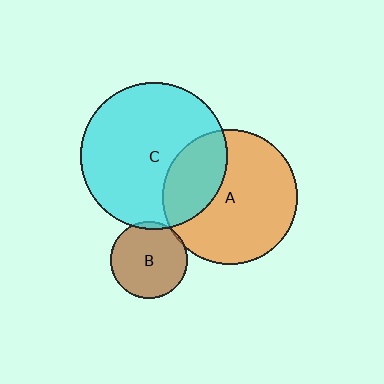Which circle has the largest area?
Circle C (cyan).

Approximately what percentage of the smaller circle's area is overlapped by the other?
Approximately 5%.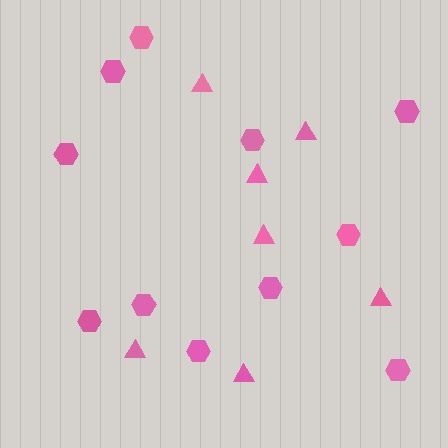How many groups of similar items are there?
There are 2 groups: one group of hexagons (11) and one group of triangles (7).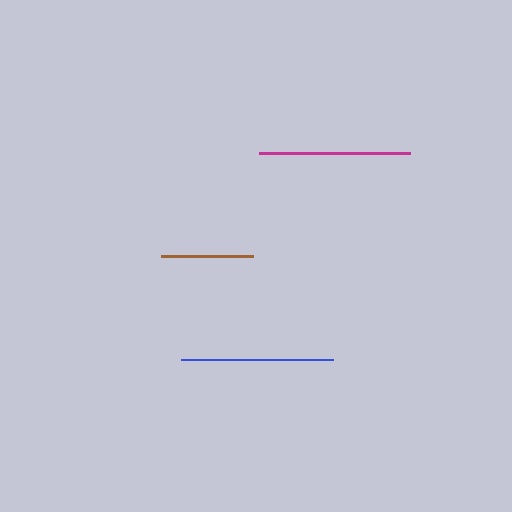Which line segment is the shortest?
The brown line is the shortest at approximately 92 pixels.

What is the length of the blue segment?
The blue segment is approximately 152 pixels long.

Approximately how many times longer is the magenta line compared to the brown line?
The magenta line is approximately 1.6 times the length of the brown line.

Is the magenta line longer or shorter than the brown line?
The magenta line is longer than the brown line.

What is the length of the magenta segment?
The magenta segment is approximately 151 pixels long.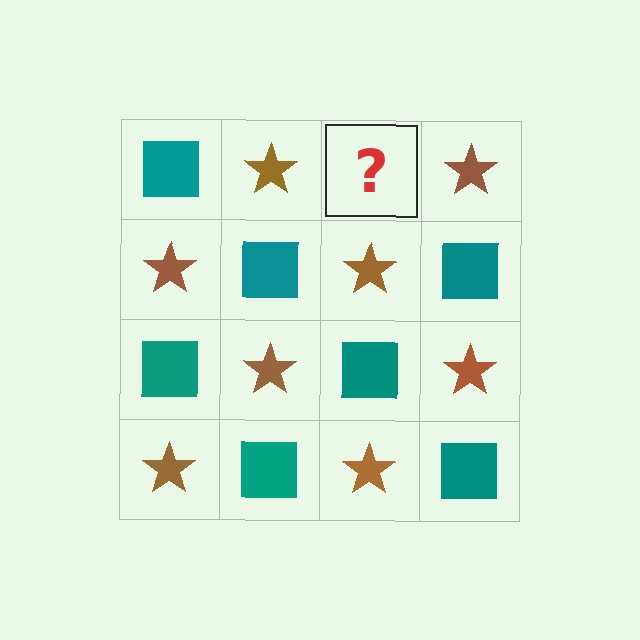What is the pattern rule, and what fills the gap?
The rule is that it alternates teal square and brown star in a checkerboard pattern. The gap should be filled with a teal square.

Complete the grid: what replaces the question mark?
The question mark should be replaced with a teal square.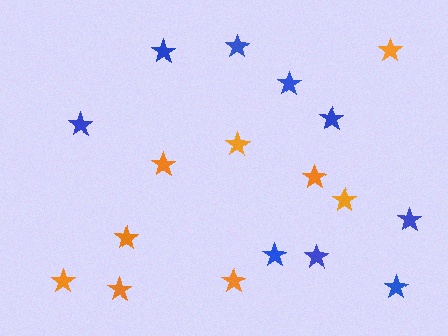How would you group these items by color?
There are 2 groups: one group of blue stars (9) and one group of orange stars (9).